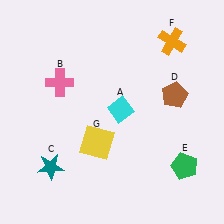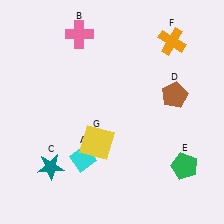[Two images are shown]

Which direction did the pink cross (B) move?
The pink cross (B) moved up.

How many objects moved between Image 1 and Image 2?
2 objects moved between the two images.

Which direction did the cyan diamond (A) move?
The cyan diamond (A) moved down.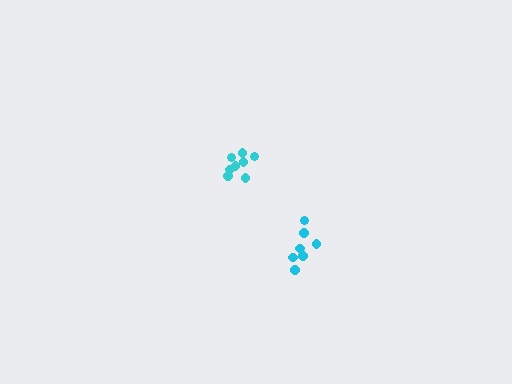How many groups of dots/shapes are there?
There are 2 groups.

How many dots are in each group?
Group 1: 8 dots, Group 2: 7 dots (15 total).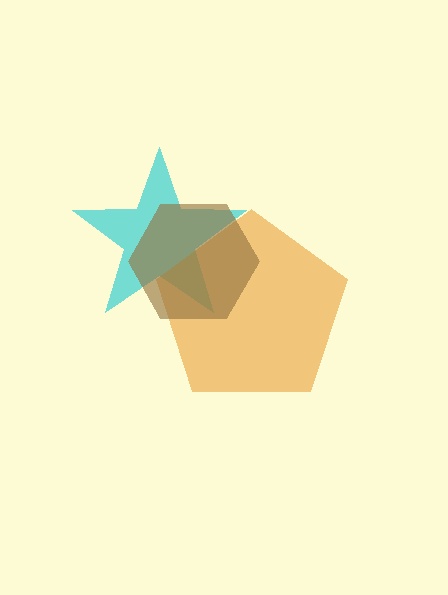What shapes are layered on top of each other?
The layered shapes are: a cyan star, an orange pentagon, a brown hexagon.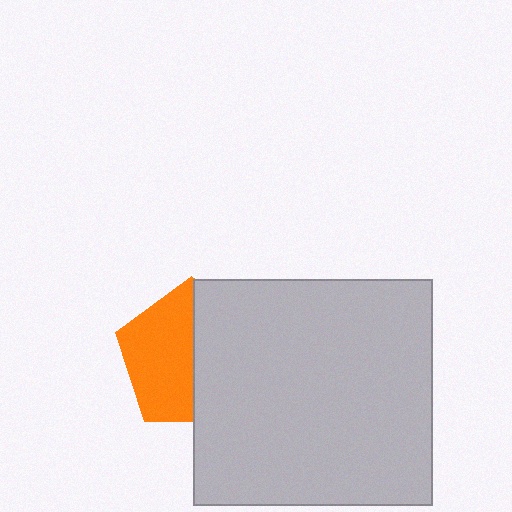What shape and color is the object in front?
The object in front is a light gray rectangle.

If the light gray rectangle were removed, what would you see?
You would see the complete orange pentagon.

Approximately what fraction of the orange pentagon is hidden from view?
Roughly 48% of the orange pentagon is hidden behind the light gray rectangle.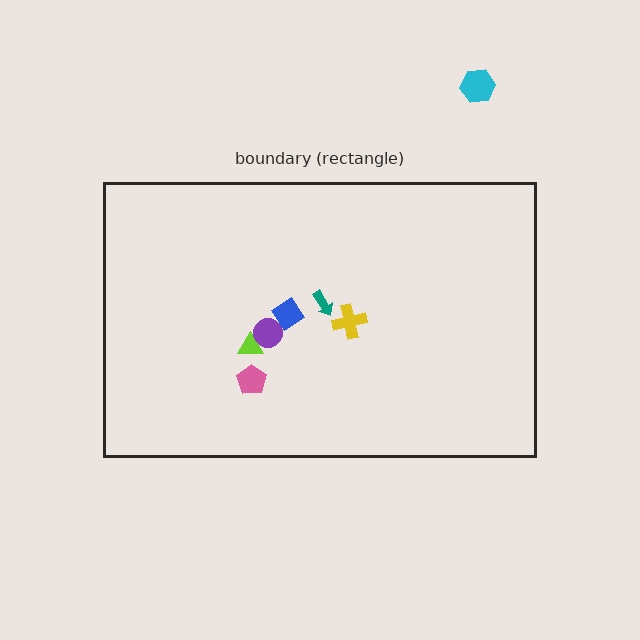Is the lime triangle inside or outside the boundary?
Inside.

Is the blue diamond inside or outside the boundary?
Inside.